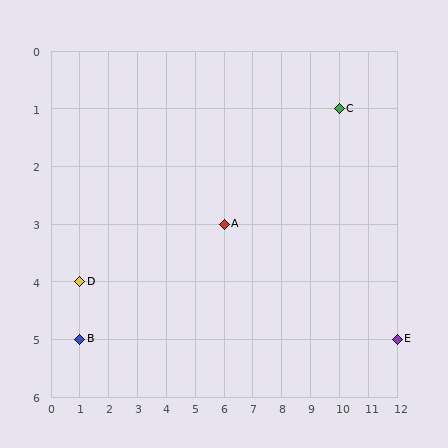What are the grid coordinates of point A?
Point A is at grid coordinates (6, 3).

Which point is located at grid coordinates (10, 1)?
Point C is at (10, 1).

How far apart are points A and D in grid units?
Points A and D are 5 columns and 1 row apart (about 5.1 grid units diagonally).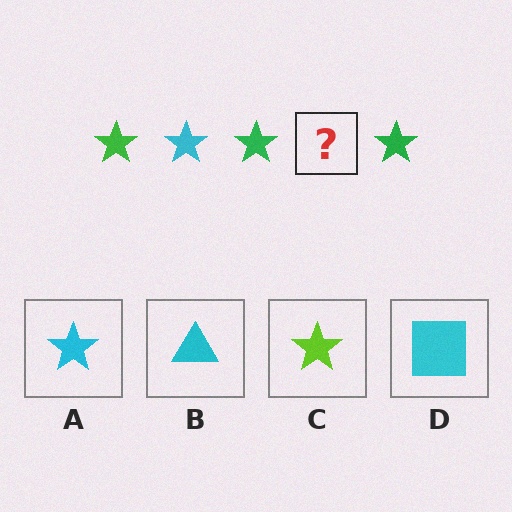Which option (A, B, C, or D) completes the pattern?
A.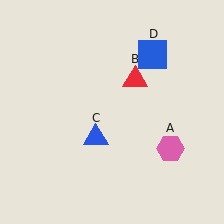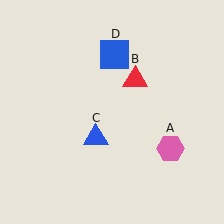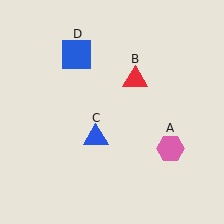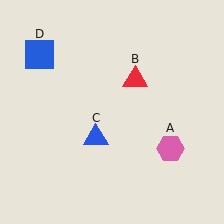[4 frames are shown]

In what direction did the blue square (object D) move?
The blue square (object D) moved left.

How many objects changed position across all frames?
1 object changed position: blue square (object D).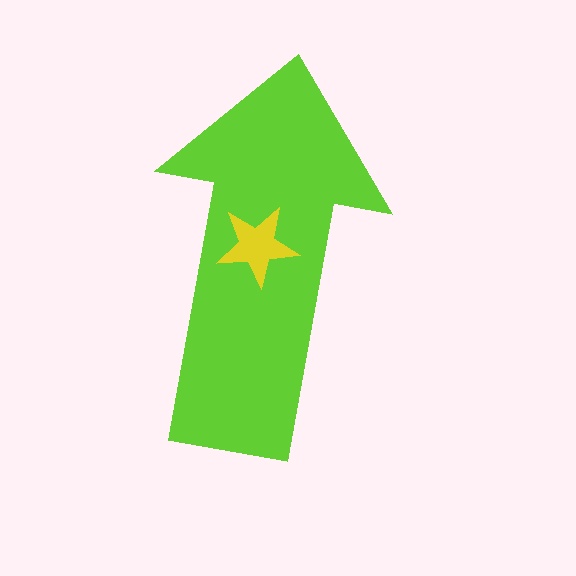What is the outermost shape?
The lime arrow.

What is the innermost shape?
The yellow star.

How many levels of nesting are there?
2.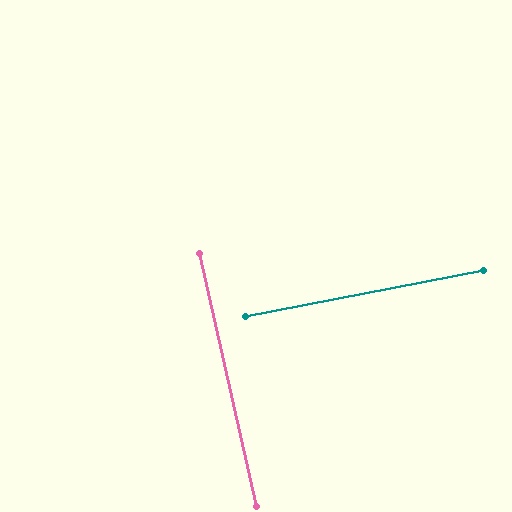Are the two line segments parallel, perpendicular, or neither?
Perpendicular — they meet at approximately 88°.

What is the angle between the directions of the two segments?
Approximately 88 degrees.